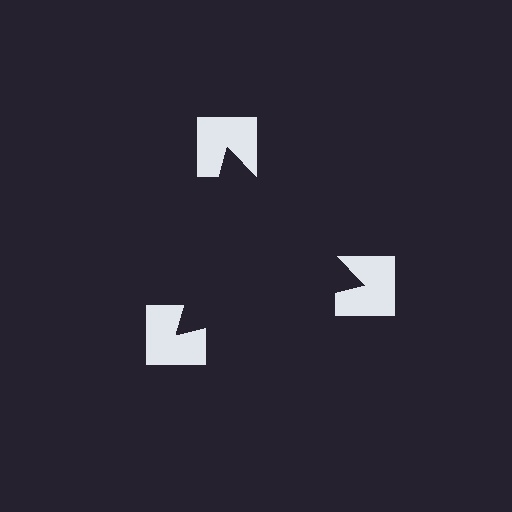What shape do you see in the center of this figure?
An illusory triangle — its edges are inferred from the aligned wedge cuts in the notched squares, not physically drawn.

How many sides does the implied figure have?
3 sides.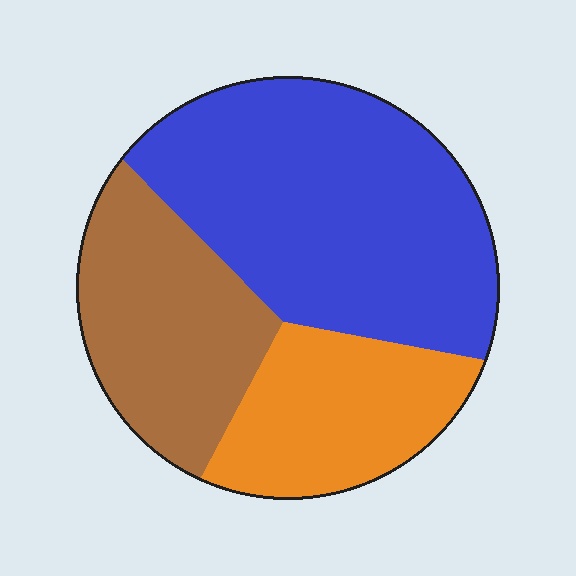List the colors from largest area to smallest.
From largest to smallest: blue, brown, orange.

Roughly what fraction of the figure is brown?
Brown takes up about one quarter (1/4) of the figure.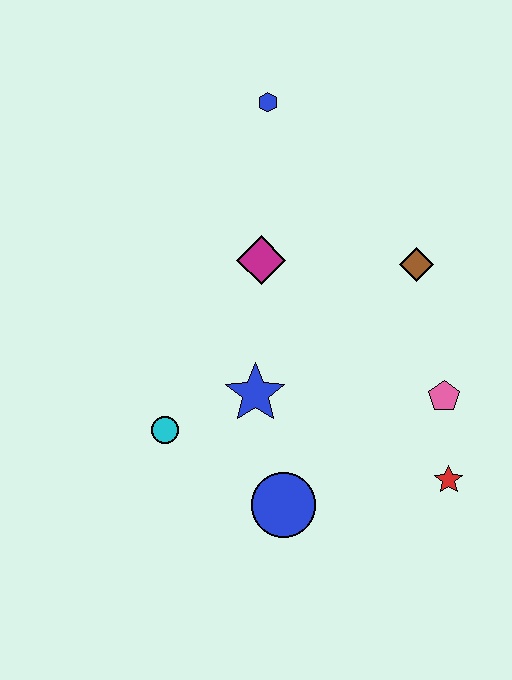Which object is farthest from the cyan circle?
The blue hexagon is farthest from the cyan circle.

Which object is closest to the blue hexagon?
The magenta diamond is closest to the blue hexagon.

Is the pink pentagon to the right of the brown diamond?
Yes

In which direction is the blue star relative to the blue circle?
The blue star is above the blue circle.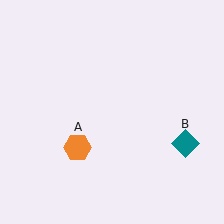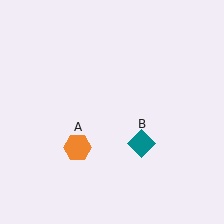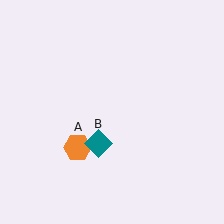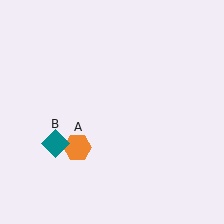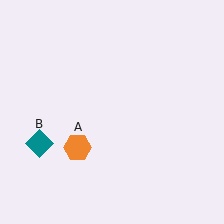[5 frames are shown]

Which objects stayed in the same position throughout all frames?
Orange hexagon (object A) remained stationary.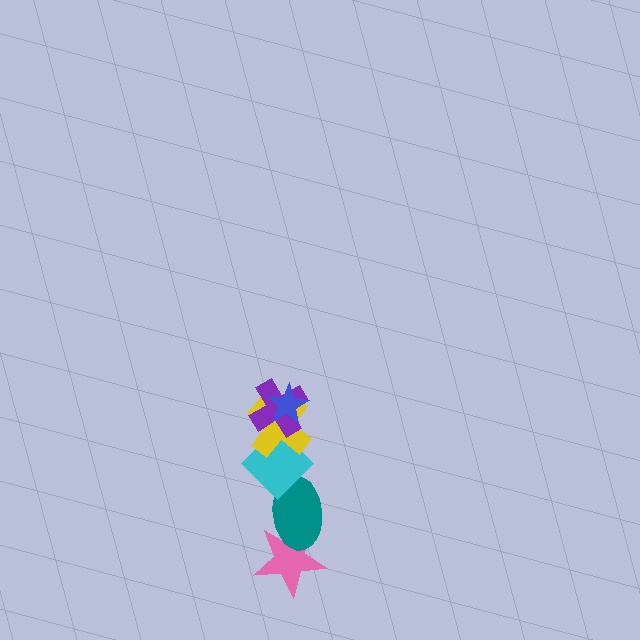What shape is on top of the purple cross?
The blue star is on top of the purple cross.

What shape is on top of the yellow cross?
The purple cross is on top of the yellow cross.